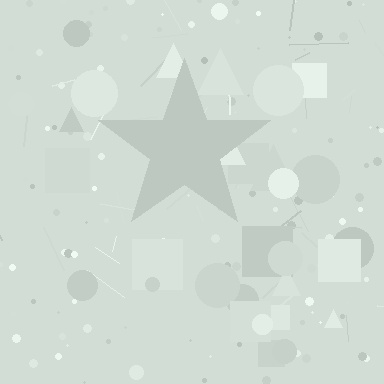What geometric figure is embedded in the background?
A star is embedded in the background.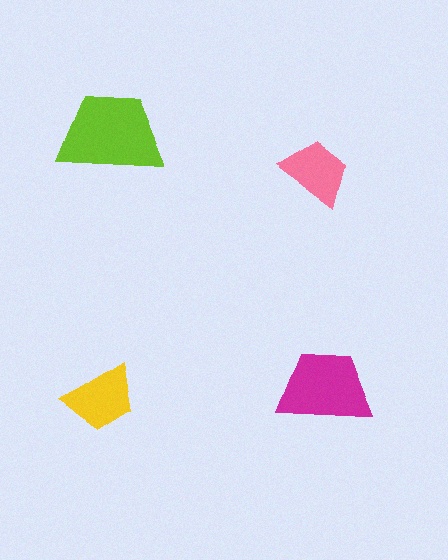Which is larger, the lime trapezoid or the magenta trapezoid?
The lime one.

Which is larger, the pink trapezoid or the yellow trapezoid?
The yellow one.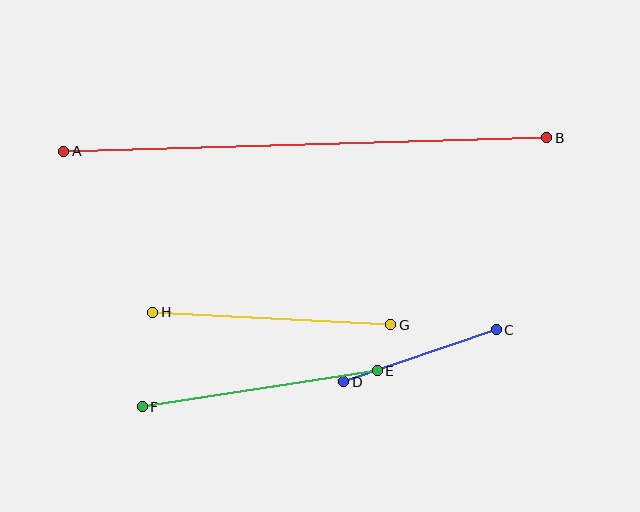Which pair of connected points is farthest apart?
Points A and B are farthest apart.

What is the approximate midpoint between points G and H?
The midpoint is at approximately (272, 319) pixels.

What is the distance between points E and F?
The distance is approximately 238 pixels.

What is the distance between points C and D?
The distance is approximately 161 pixels.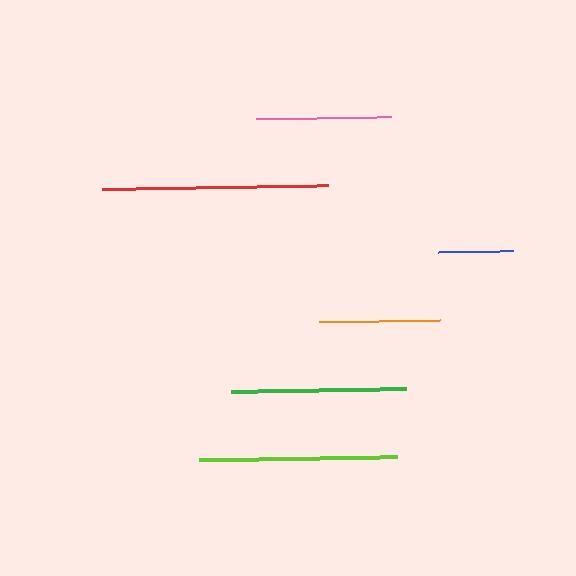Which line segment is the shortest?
The blue line is the shortest at approximately 75 pixels.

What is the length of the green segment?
The green segment is approximately 175 pixels long.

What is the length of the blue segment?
The blue segment is approximately 75 pixels long.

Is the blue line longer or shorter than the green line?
The green line is longer than the blue line.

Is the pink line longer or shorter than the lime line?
The lime line is longer than the pink line.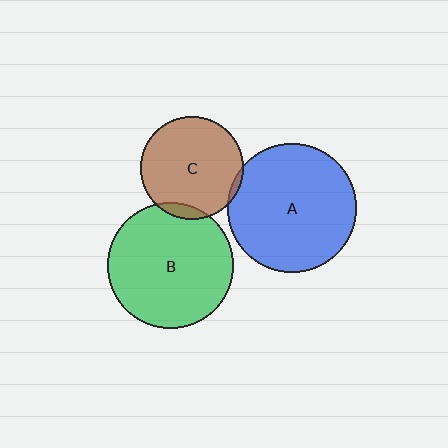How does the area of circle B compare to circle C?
Approximately 1.5 times.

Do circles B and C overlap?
Yes.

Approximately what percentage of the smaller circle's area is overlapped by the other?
Approximately 5%.